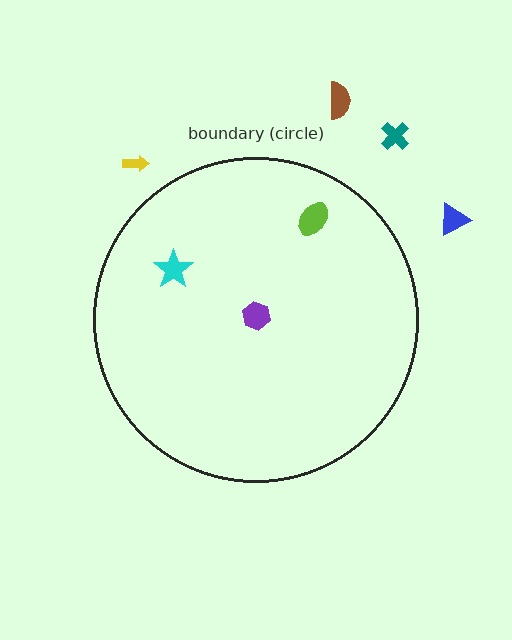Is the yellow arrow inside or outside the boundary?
Outside.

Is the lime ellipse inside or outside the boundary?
Inside.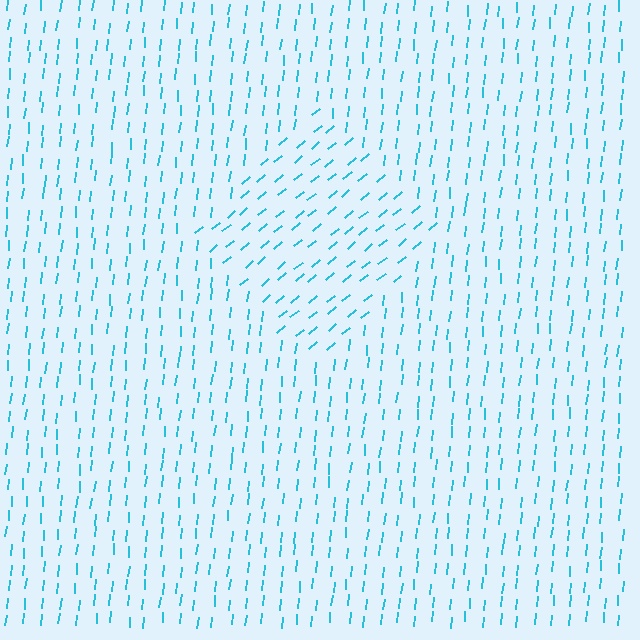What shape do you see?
I see a diamond.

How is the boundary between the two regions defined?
The boundary is defined purely by a change in line orientation (approximately 45 degrees difference). All lines are the same color and thickness.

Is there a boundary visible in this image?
Yes, there is a texture boundary formed by a change in line orientation.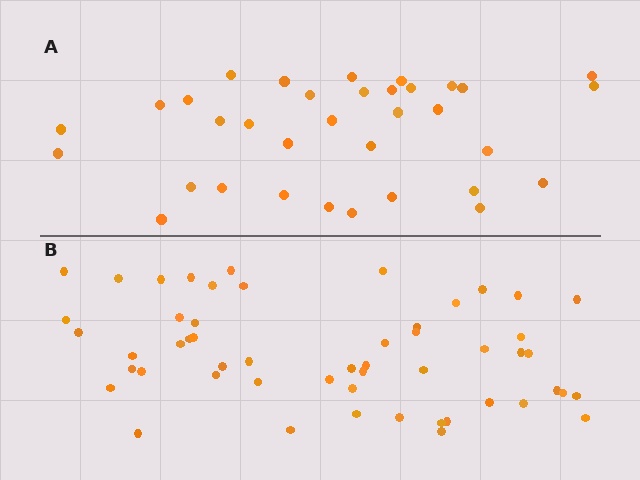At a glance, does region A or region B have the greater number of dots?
Region B (the bottom region) has more dots.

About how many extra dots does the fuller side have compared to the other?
Region B has approximately 20 more dots than region A.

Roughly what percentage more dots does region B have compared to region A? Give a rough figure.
About 55% more.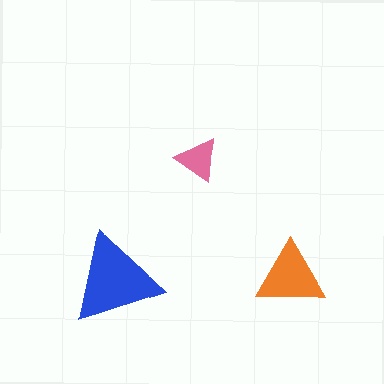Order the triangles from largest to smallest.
the blue one, the orange one, the pink one.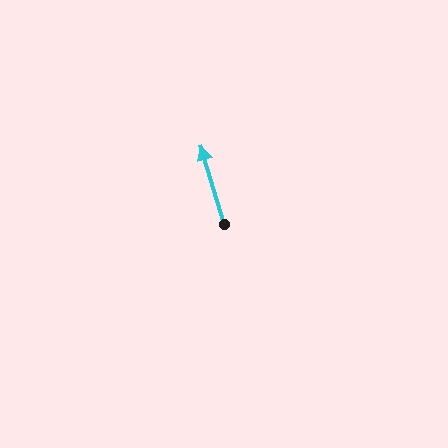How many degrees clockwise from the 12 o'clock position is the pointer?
Approximately 344 degrees.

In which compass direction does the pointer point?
North.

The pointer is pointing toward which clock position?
Roughly 11 o'clock.